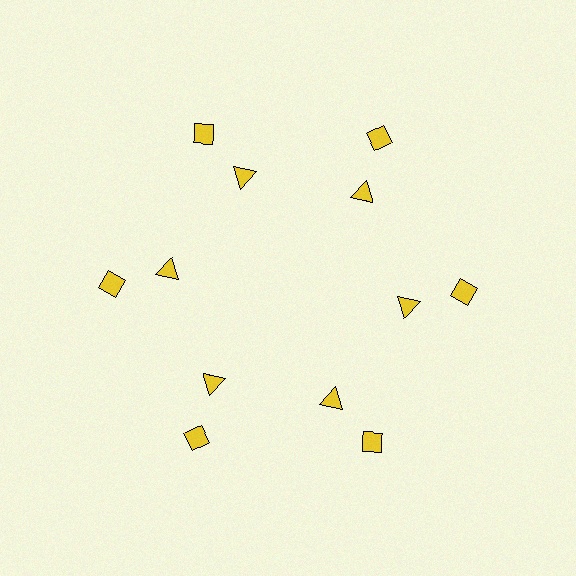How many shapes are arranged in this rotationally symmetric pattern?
There are 12 shapes, arranged in 6 groups of 2.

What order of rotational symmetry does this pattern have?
This pattern has 6-fold rotational symmetry.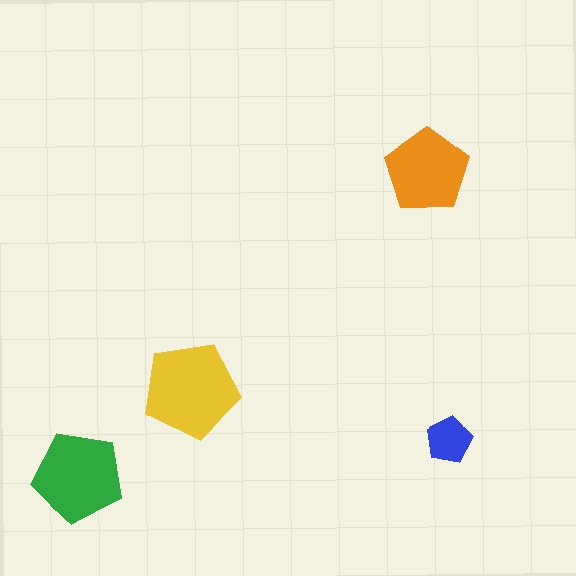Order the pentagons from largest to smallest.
the yellow one, the green one, the orange one, the blue one.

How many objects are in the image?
There are 4 objects in the image.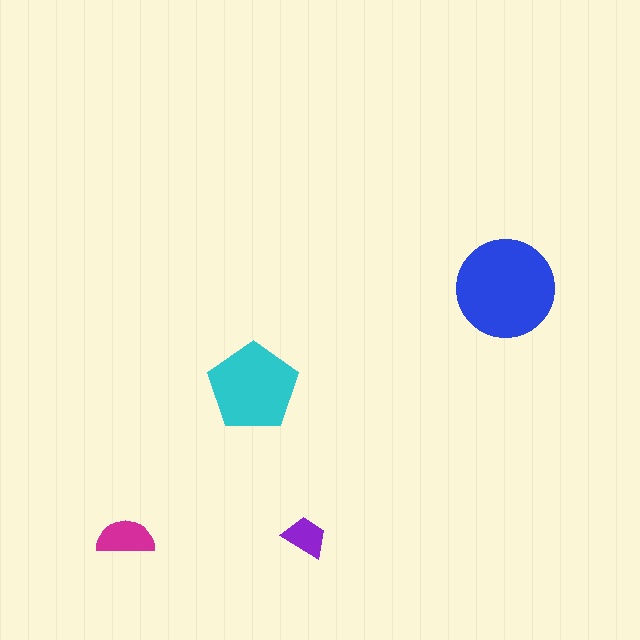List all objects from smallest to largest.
The purple trapezoid, the magenta semicircle, the cyan pentagon, the blue circle.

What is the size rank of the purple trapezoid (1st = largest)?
4th.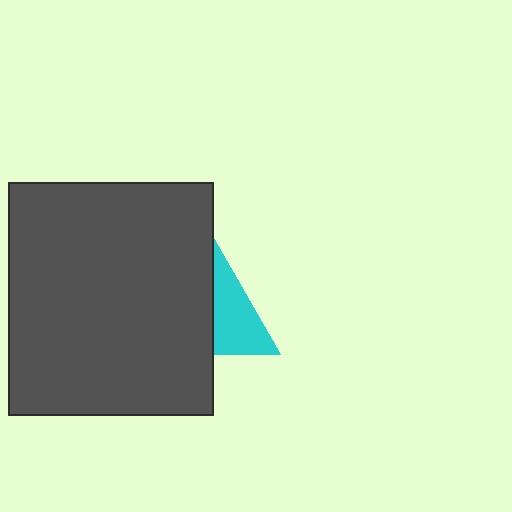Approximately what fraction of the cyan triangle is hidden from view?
Roughly 49% of the cyan triangle is hidden behind the dark gray rectangle.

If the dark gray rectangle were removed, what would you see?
You would see the complete cyan triangle.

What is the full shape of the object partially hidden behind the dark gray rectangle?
The partially hidden object is a cyan triangle.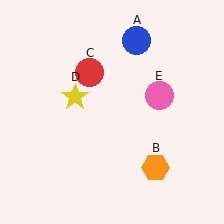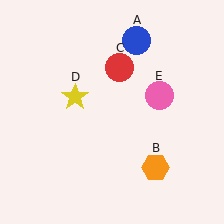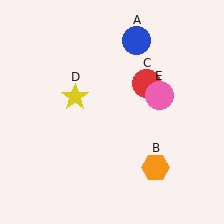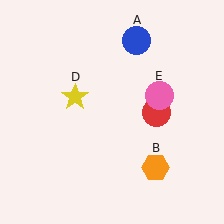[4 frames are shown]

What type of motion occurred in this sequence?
The red circle (object C) rotated clockwise around the center of the scene.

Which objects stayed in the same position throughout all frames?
Blue circle (object A) and orange hexagon (object B) and yellow star (object D) and pink circle (object E) remained stationary.